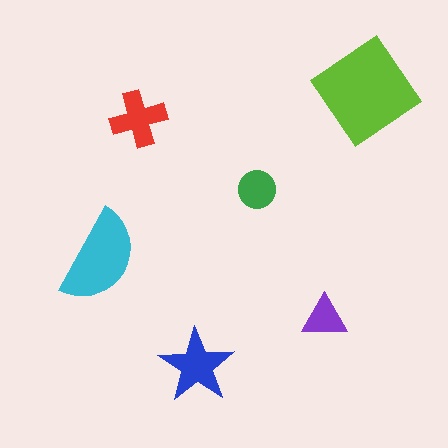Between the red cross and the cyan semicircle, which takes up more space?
The cyan semicircle.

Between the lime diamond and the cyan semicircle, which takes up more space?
The lime diamond.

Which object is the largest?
The lime diamond.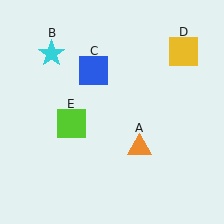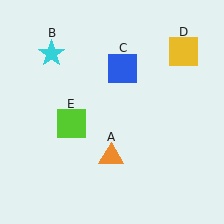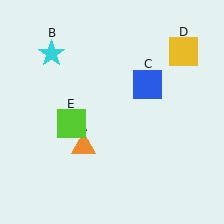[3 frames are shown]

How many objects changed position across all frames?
2 objects changed position: orange triangle (object A), blue square (object C).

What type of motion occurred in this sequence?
The orange triangle (object A), blue square (object C) rotated clockwise around the center of the scene.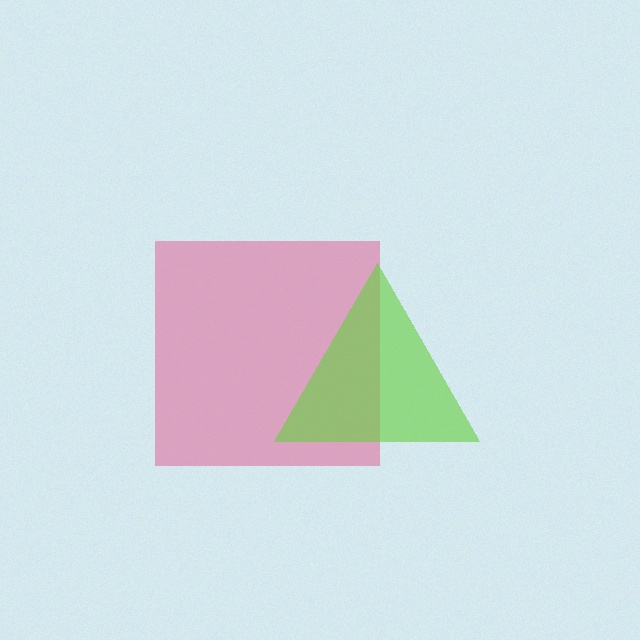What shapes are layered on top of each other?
The layered shapes are: a pink square, a lime triangle.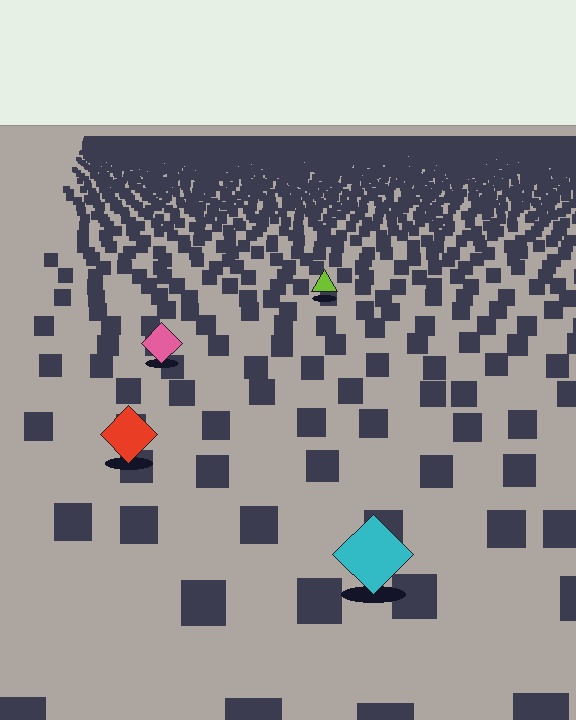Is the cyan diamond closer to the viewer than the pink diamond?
Yes. The cyan diamond is closer — you can tell from the texture gradient: the ground texture is coarser near it.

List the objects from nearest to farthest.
From nearest to farthest: the cyan diamond, the red diamond, the pink diamond, the lime triangle.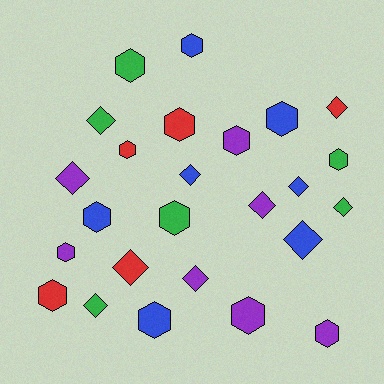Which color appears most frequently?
Purple, with 7 objects.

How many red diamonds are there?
There are 2 red diamonds.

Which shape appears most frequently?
Hexagon, with 14 objects.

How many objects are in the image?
There are 25 objects.